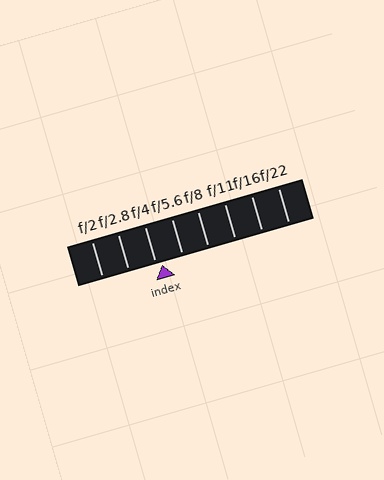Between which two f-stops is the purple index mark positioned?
The index mark is between f/4 and f/5.6.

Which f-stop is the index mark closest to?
The index mark is closest to f/4.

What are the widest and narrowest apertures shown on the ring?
The widest aperture shown is f/2 and the narrowest is f/22.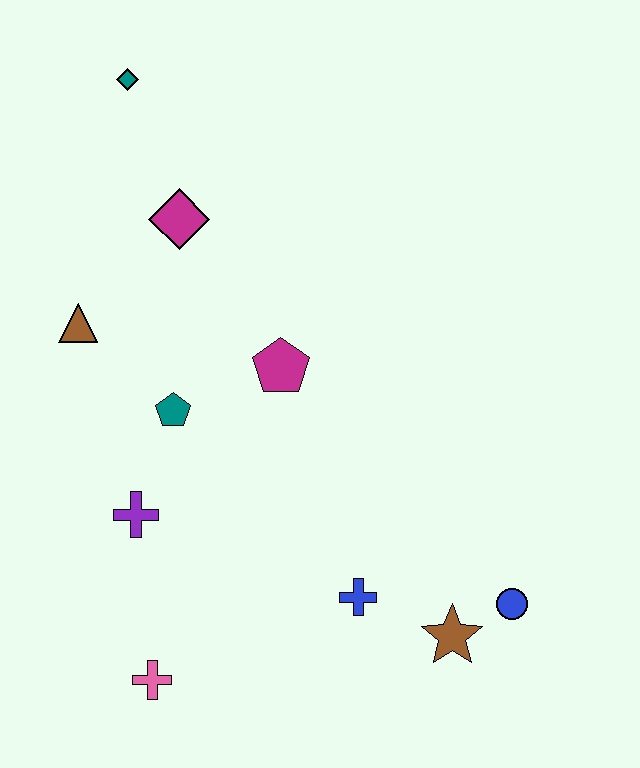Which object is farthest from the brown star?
The teal diamond is farthest from the brown star.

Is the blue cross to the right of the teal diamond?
Yes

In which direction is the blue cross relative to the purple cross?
The blue cross is to the right of the purple cross.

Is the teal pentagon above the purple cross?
Yes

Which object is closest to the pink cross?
The purple cross is closest to the pink cross.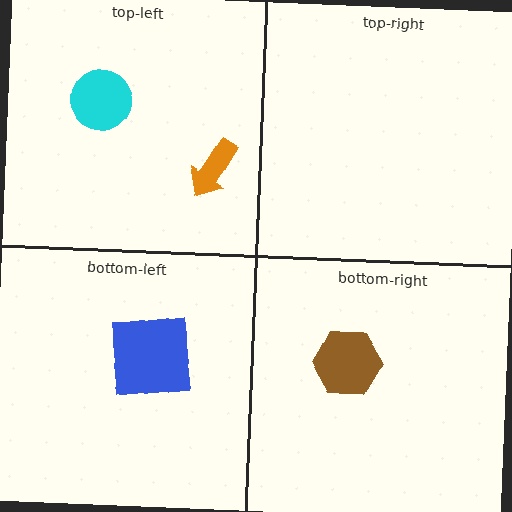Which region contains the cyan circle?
The top-left region.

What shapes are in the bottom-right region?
The brown hexagon.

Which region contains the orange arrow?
The top-left region.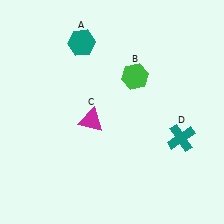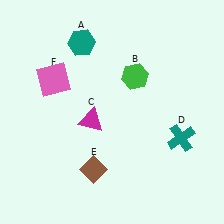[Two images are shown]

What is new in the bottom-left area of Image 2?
A brown diamond (E) was added in the bottom-left area of Image 2.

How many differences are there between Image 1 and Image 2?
There are 2 differences between the two images.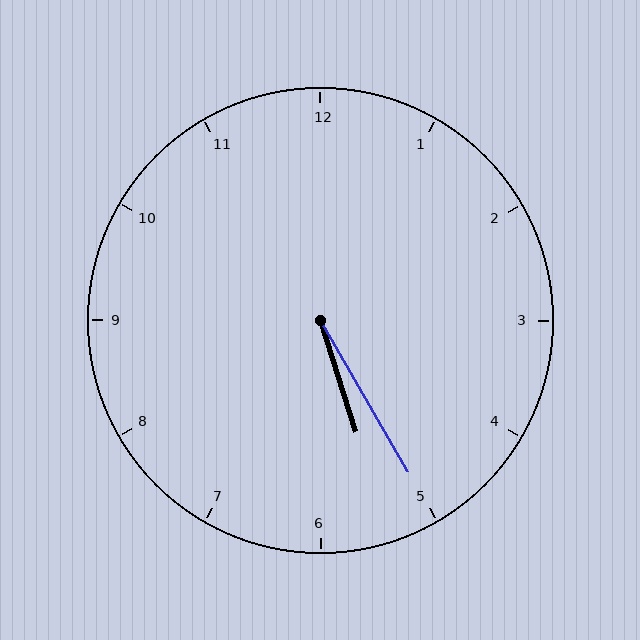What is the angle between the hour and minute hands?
Approximately 12 degrees.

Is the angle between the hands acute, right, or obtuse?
It is acute.